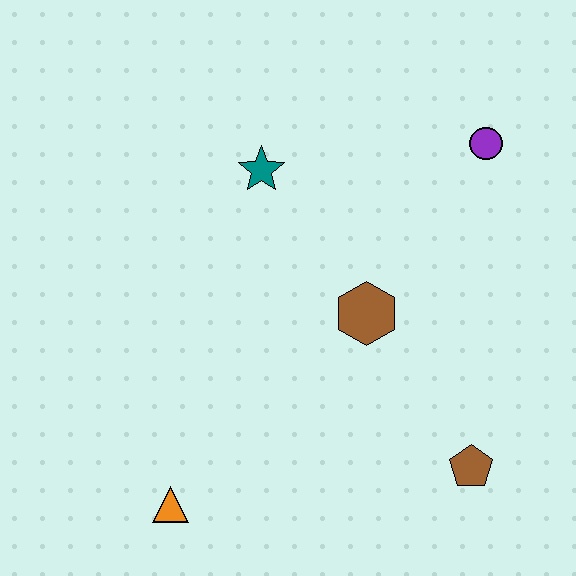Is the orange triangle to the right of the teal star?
No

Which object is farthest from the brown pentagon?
The teal star is farthest from the brown pentagon.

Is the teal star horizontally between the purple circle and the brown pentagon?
No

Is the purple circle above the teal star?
Yes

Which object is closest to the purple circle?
The brown hexagon is closest to the purple circle.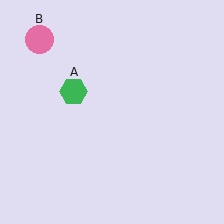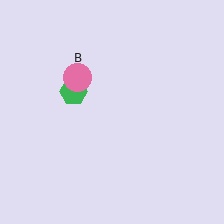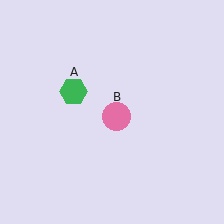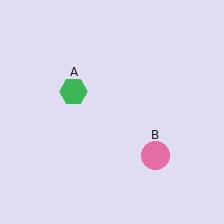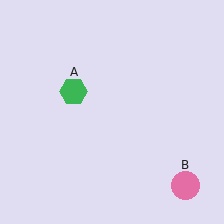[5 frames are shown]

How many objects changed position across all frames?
1 object changed position: pink circle (object B).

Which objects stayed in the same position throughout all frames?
Green hexagon (object A) remained stationary.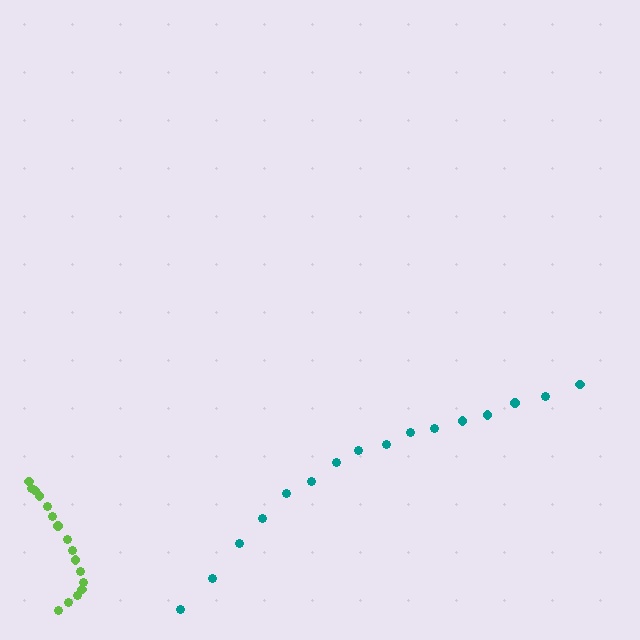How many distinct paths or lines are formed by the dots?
There are 2 distinct paths.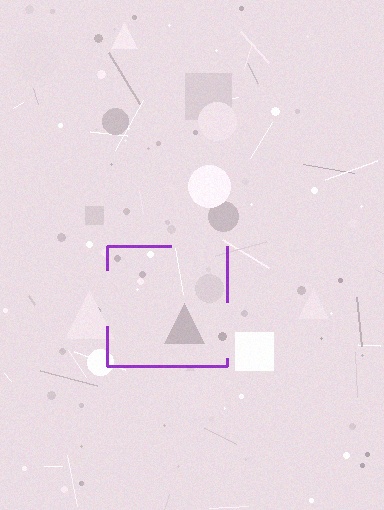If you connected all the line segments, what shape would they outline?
They would outline a square.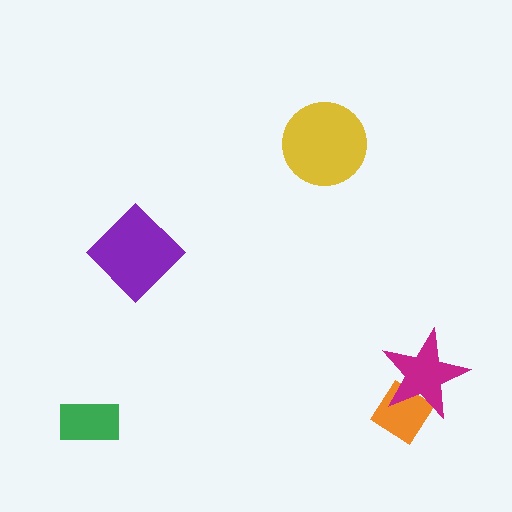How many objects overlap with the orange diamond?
1 object overlaps with the orange diamond.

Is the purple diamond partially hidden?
No, no other shape covers it.